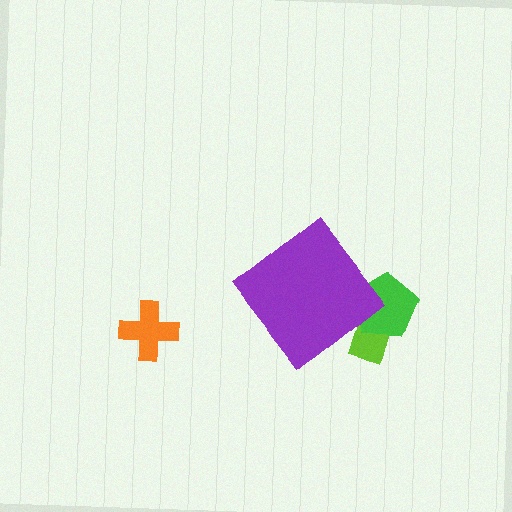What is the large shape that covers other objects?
A purple diamond.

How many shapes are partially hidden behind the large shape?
2 shapes are partially hidden.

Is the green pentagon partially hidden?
Yes, the green pentagon is partially hidden behind the purple diamond.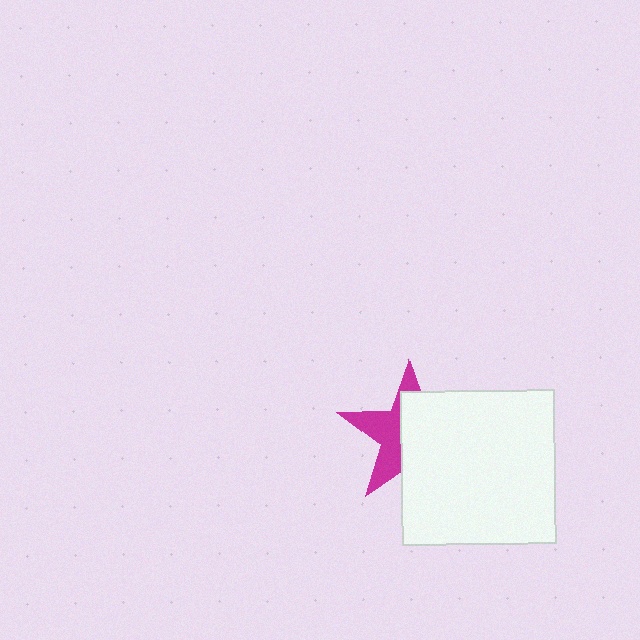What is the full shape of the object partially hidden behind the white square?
The partially hidden object is a magenta star.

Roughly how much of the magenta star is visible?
A small part of it is visible (roughly 43%).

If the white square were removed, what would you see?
You would see the complete magenta star.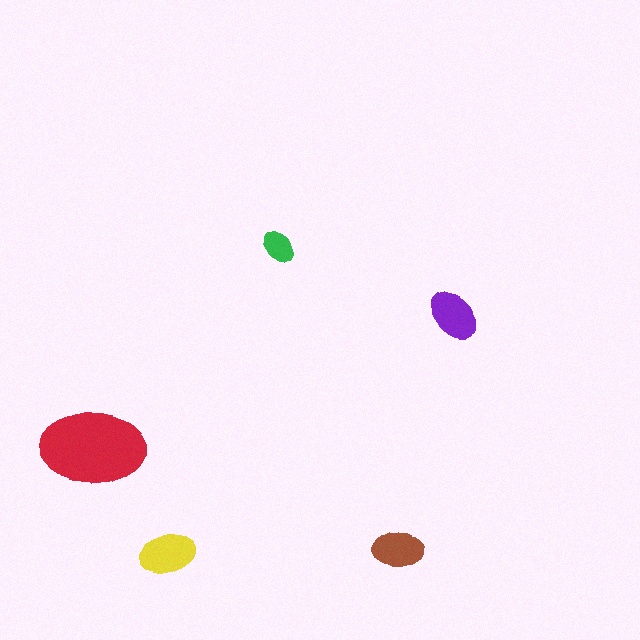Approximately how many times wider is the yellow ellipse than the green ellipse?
About 1.5 times wider.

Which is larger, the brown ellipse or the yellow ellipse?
The yellow one.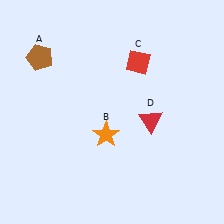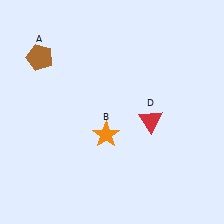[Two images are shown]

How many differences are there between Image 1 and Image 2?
There is 1 difference between the two images.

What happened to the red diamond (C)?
The red diamond (C) was removed in Image 2. It was in the top-right area of Image 1.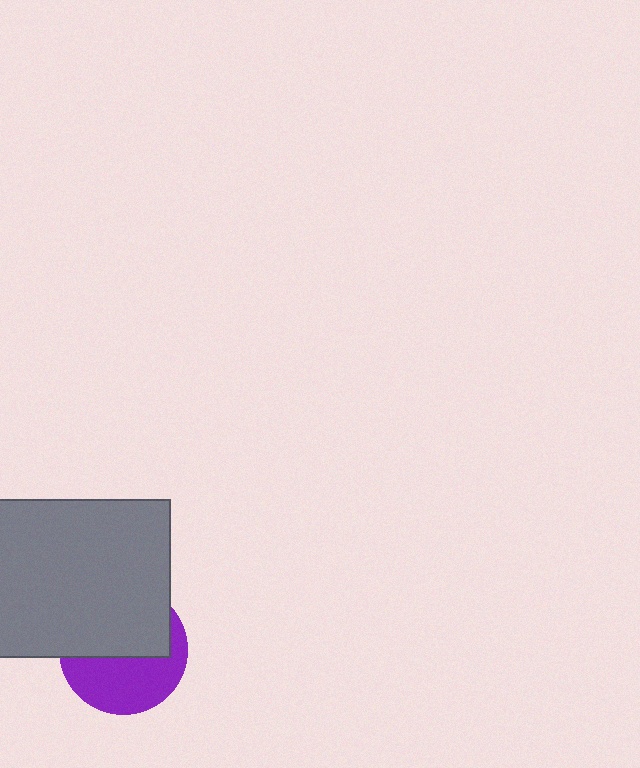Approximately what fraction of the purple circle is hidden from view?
Roughly 53% of the purple circle is hidden behind the gray rectangle.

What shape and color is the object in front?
The object in front is a gray rectangle.